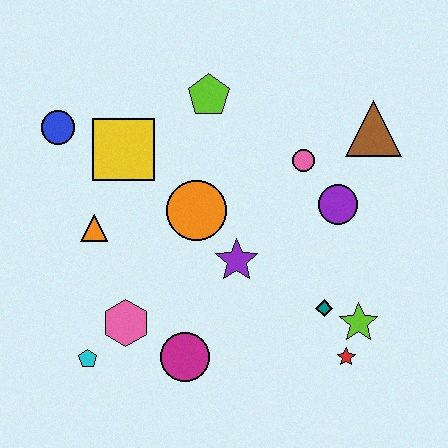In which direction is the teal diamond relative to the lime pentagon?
The teal diamond is below the lime pentagon.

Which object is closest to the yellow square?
The blue circle is closest to the yellow square.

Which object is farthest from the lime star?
The blue circle is farthest from the lime star.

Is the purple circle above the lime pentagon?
No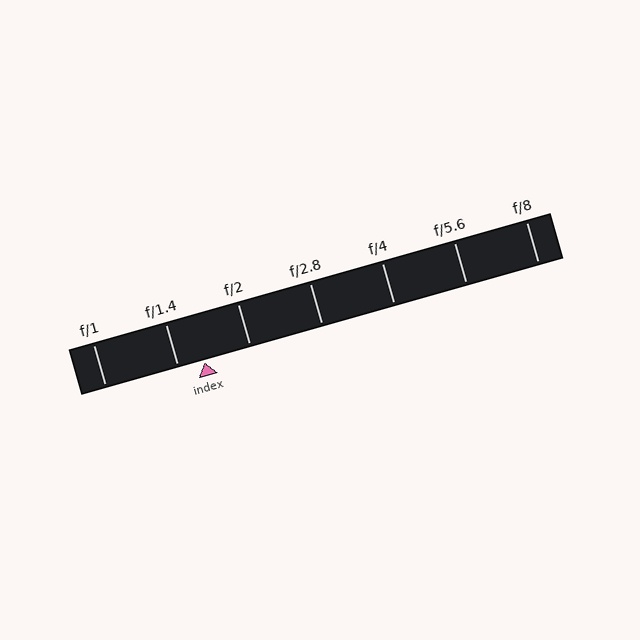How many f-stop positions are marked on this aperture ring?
There are 7 f-stop positions marked.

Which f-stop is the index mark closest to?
The index mark is closest to f/1.4.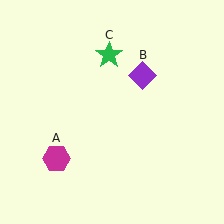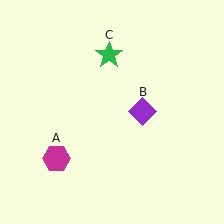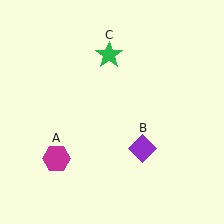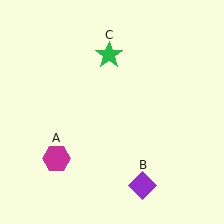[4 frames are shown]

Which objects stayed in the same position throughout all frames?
Magenta hexagon (object A) and green star (object C) remained stationary.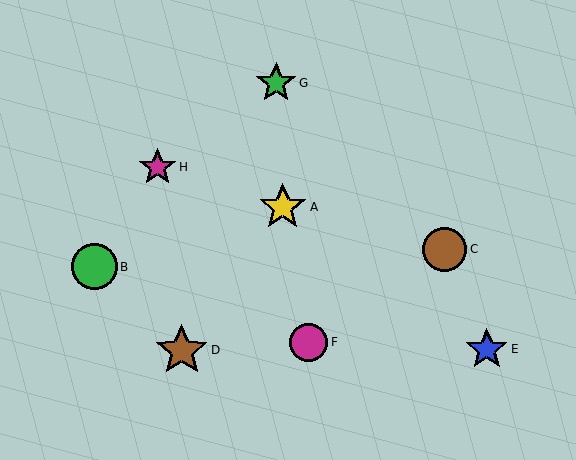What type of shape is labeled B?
Shape B is a green circle.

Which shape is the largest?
The brown star (labeled D) is the largest.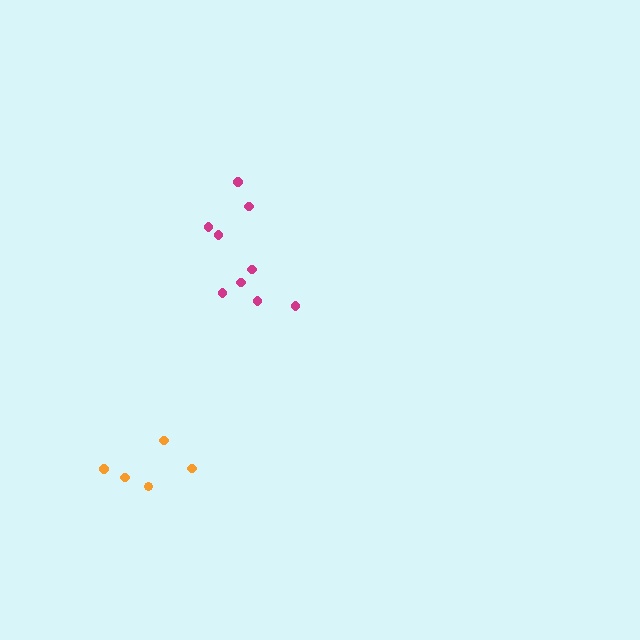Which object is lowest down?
The orange cluster is bottommost.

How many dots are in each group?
Group 1: 9 dots, Group 2: 5 dots (14 total).